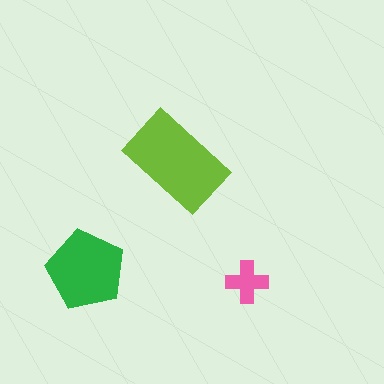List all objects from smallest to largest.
The pink cross, the green pentagon, the lime rectangle.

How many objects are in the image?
There are 3 objects in the image.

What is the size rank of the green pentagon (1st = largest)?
2nd.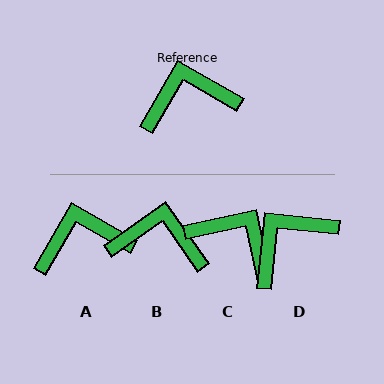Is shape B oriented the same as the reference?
No, it is off by about 25 degrees.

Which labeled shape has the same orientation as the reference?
A.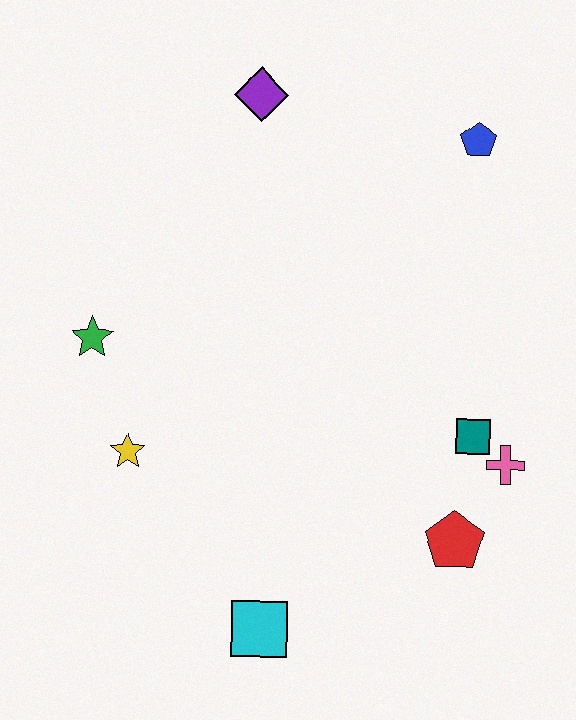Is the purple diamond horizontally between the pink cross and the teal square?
No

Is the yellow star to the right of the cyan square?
No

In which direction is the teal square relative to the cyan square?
The teal square is to the right of the cyan square.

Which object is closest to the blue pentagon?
The purple diamond is closest to the blue pentagon.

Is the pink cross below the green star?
Yes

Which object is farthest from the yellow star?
The blue pentagon is farthest from the yellow star.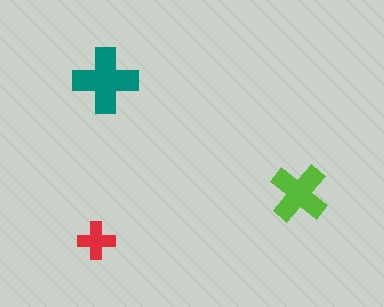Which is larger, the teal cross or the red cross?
The teal one.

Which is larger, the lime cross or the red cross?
The lime one.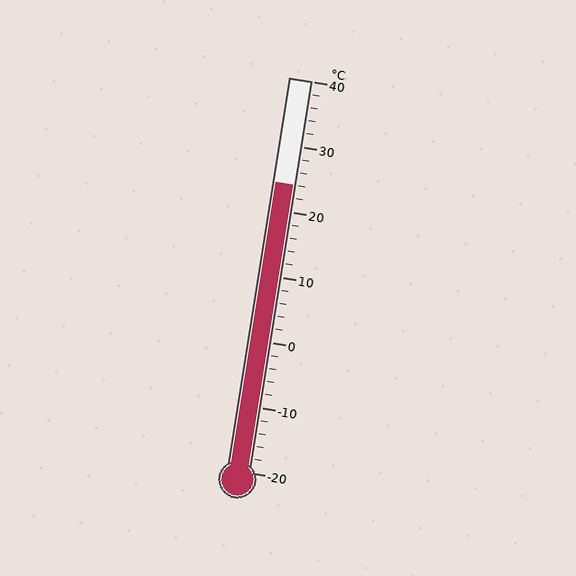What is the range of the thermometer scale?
The thermometer scale ranges from -20°C to 40°C.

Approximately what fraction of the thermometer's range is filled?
The thermometer is filled to approximately 75% of its range.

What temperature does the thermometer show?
The thermometer shows approximately 24°C.